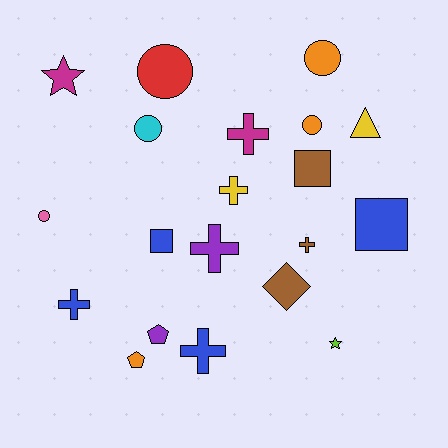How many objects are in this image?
There are 20 objects.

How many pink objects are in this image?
There is 1 pink object.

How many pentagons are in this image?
There are 2 pentagons.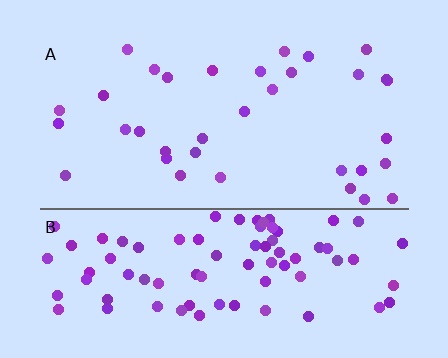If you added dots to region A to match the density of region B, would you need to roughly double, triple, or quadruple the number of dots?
Approximately triple.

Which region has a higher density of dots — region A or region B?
B (the bottom).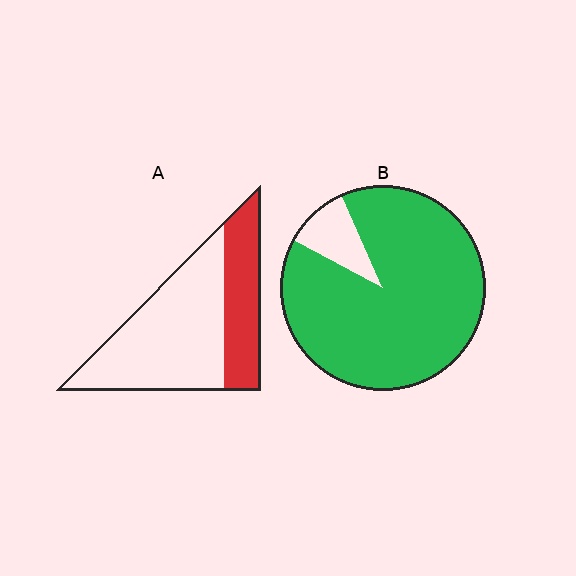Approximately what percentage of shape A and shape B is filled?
A is approximately 35% and B is approximately 90%.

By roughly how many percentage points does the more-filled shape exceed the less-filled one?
By roughly 55 percentage points (B over A).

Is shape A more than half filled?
No.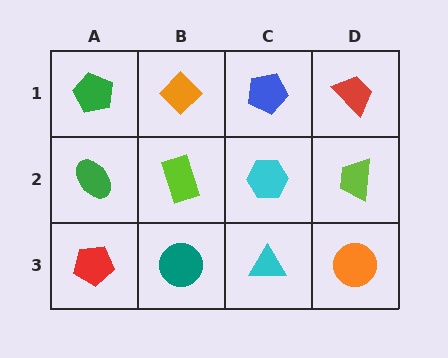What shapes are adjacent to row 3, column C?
A cyan hexagon (row 2, column C), a teal circle (row 3, column B), an orange circle (row 3, column D).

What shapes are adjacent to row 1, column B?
A lime rectangle (row 2, column B), a green pentagon (row 1, column A), a blue pentagon (row 1, column C).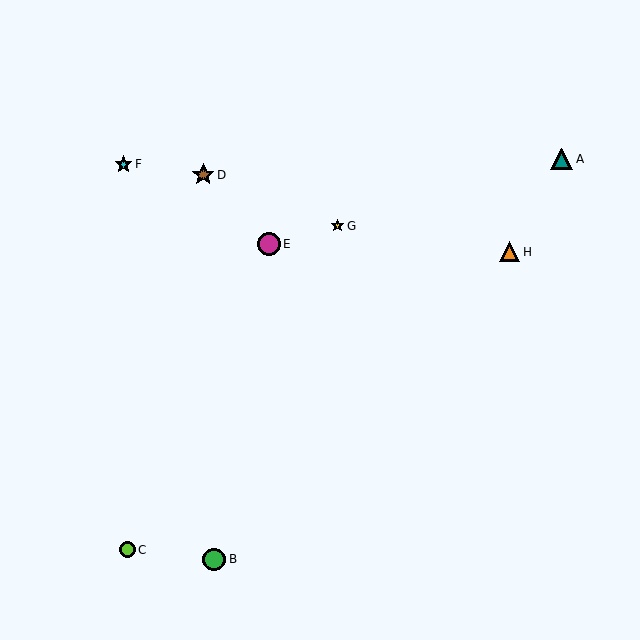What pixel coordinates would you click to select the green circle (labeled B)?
Click at (214, 560) to select the green circle B.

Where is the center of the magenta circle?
The center of the magenta circle is at (269, 244).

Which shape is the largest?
The green circle (labeled B) is the largest.